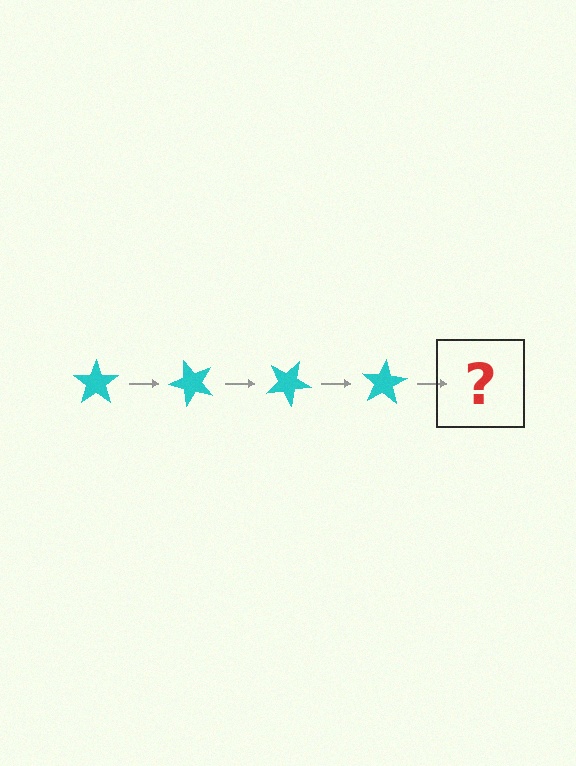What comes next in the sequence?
The next element should be a cyan star rotated 200 degrees.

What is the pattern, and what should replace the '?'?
The pattern is that the star rotates 50 degrees each step. The '?' should be a cyan star rotated 200 degrees.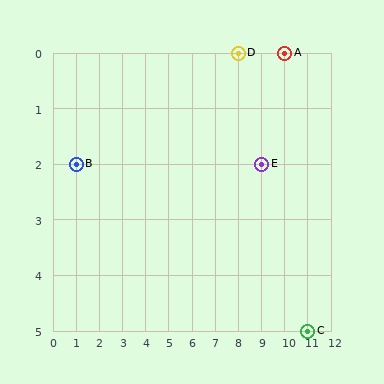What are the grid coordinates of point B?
Point B is at grid coordinates (1, 2).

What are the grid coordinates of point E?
Point E is at grid coordinates (9, 2).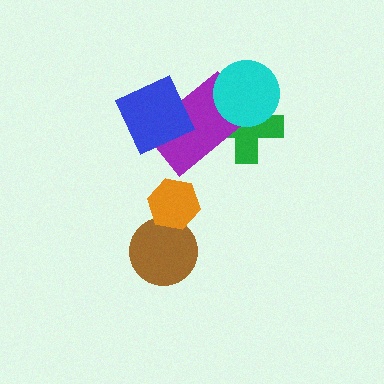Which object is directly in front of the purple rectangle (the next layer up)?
The blue diamond is directly in front of the purple rectangle.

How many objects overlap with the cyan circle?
2 objects overlap with the cyan circle.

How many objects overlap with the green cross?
2 objects overlap with the green cross.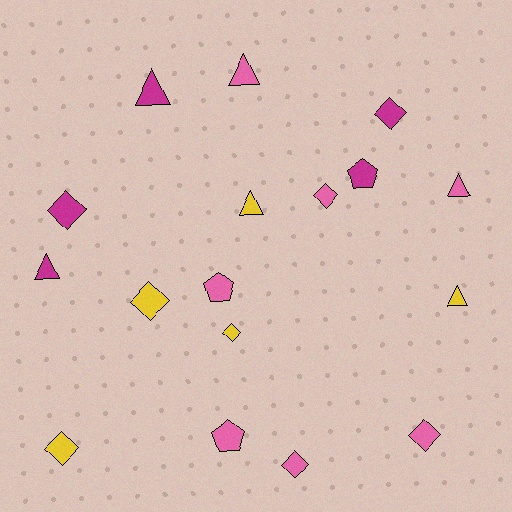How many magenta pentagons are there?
There is 1 magenta pentagon.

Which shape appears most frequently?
Diamond, with 8 objects.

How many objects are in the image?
There are 17 objects.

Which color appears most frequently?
Pink, with 7 objects.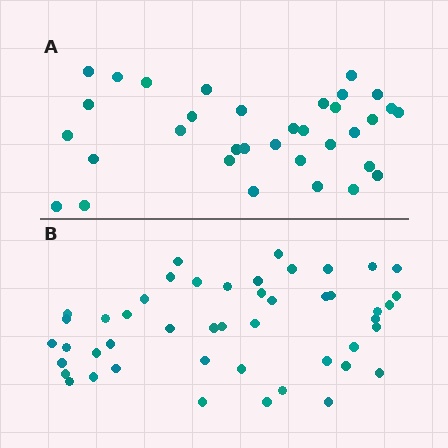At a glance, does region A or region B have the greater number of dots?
Region B (the bottom region) has more dots.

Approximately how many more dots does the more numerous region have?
Region B has approximately 15 more dots than region A.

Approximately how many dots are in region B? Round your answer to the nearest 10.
About 50 dots. (The exact count is 47, which rounds to 50.)